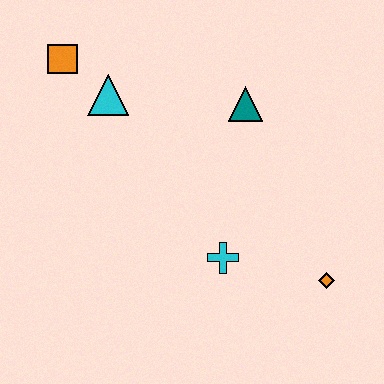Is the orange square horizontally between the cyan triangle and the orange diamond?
No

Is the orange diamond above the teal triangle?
No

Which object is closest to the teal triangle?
The cyan triangle is closest to the teal triangle.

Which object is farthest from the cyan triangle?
The orange diamond is farthest from the cyan triangle.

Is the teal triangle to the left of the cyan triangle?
No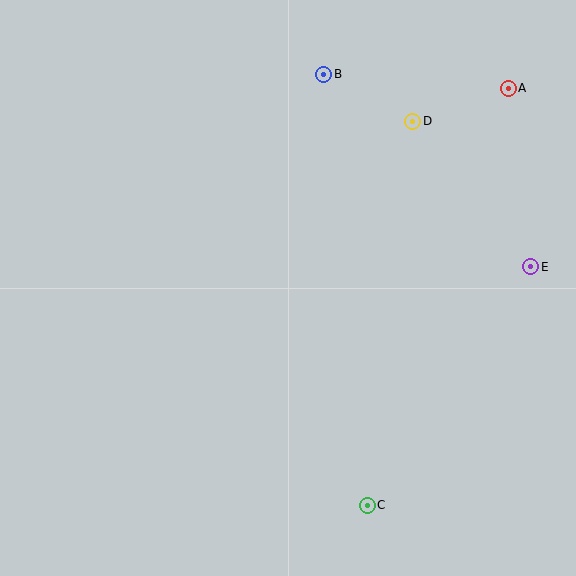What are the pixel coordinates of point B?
Point B is at (324, 74).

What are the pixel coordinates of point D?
Point D is at (413, 121).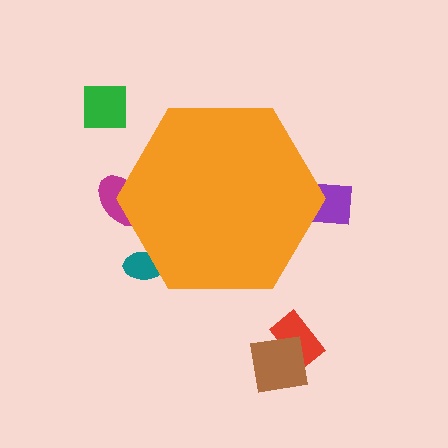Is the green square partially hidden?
No, the green square is fully visible.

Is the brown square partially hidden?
No, the brown square is fully visible.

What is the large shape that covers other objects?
An orange hexagon.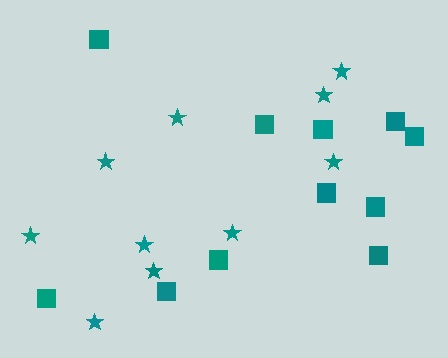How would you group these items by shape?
There are 2 groups: one group of stars (10) and one group of squares (11).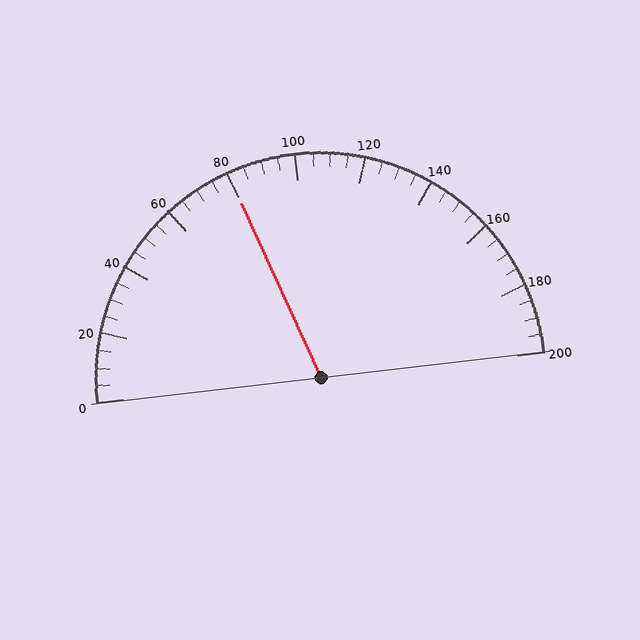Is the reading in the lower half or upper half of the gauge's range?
The reading is in the lower half of the range (0 to 200).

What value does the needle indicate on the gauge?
The needle indicates approximately 80.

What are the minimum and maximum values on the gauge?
The gauge ranges from 0 to 200.